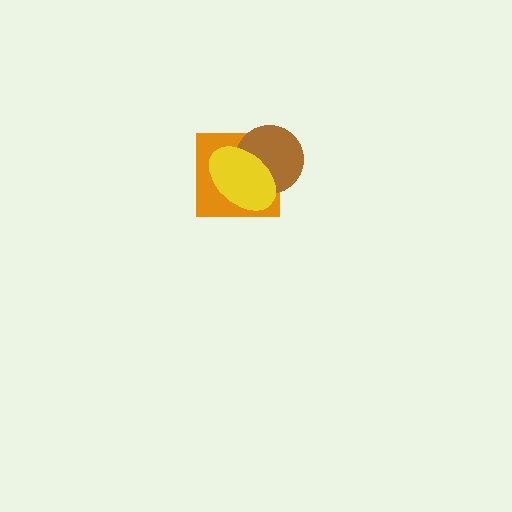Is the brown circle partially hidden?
Yes, it is partially covered by another shape.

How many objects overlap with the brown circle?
2 objects overlap with the brown circle.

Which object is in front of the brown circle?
The yellow ellipse is in front of the brown circle.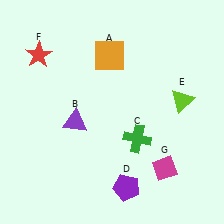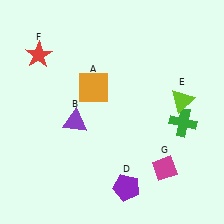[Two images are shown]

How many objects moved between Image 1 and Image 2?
2 objects moved between the two images.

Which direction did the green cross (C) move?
The green cross (C) moved right.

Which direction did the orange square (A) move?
The orange square (A) moved down.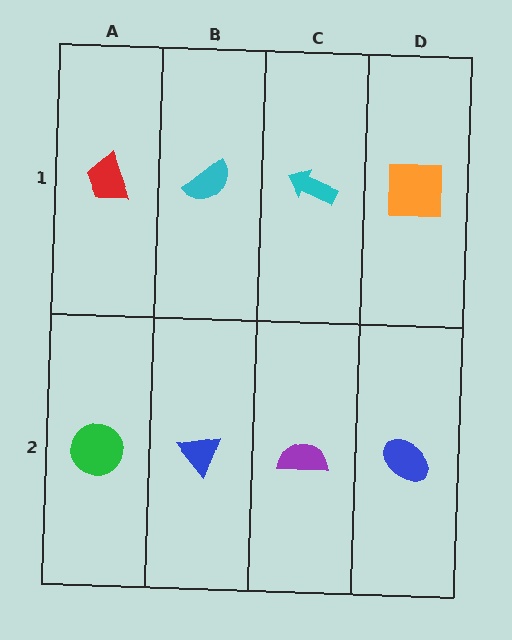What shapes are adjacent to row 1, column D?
A blue ellipse (row 2, column D), a cyan arrow (row 1, column C).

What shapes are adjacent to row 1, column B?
A blue triangle (row 2, column B), a red trapezoid (row 1, column A), a cyan arrow (row 1, column C).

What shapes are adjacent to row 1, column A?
A green circle (row 2, column A), a cyan semicircle (row 1, column B).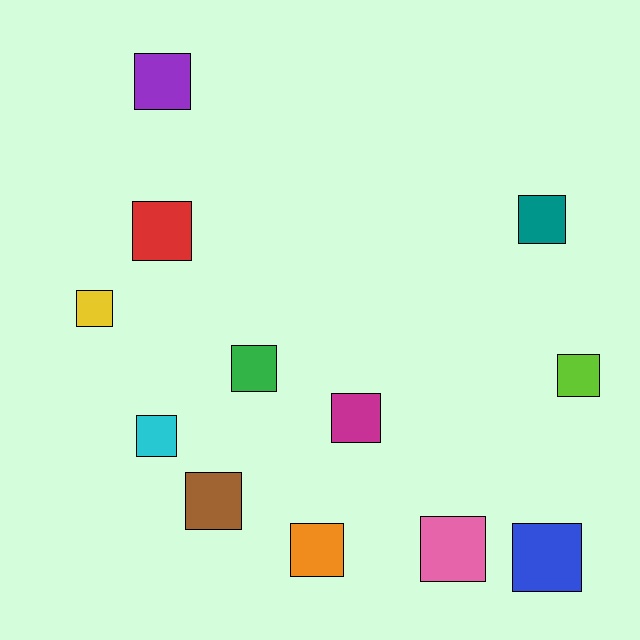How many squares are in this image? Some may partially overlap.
There are 12 squares.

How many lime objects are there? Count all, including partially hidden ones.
There is 1 lime object.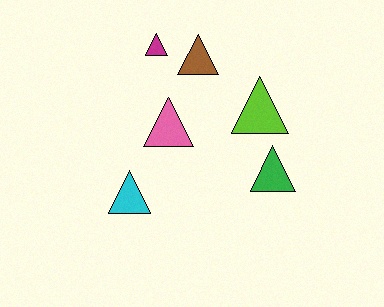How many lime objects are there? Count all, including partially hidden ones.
There is 1 lime object.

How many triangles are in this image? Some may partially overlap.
There are 6 triangles.